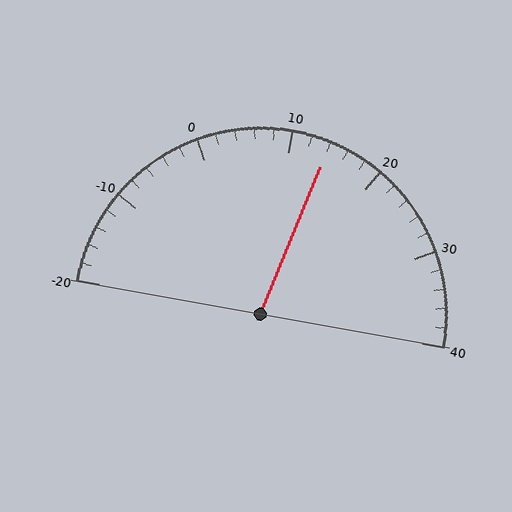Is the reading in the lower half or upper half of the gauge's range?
The reading is in the upper half of the range (-20 to 40).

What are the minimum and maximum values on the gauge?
The gauge ranges from -20 to 40.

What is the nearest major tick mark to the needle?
The nearest major tick mark is 10.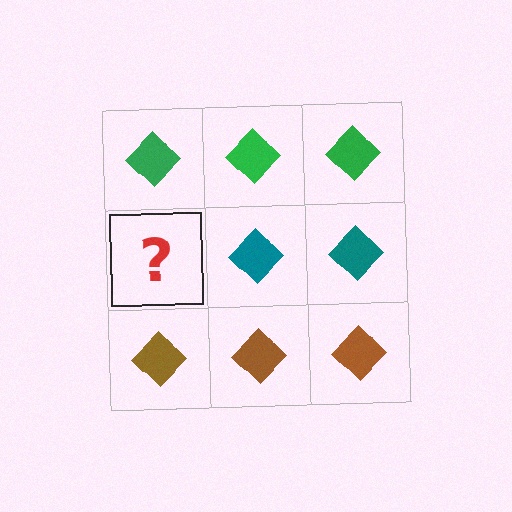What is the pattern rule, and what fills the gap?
The rule is that each row has a consistent color. The gap should be filled with a teal diamond.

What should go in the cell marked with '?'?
The missing cell should contain a teal diamond.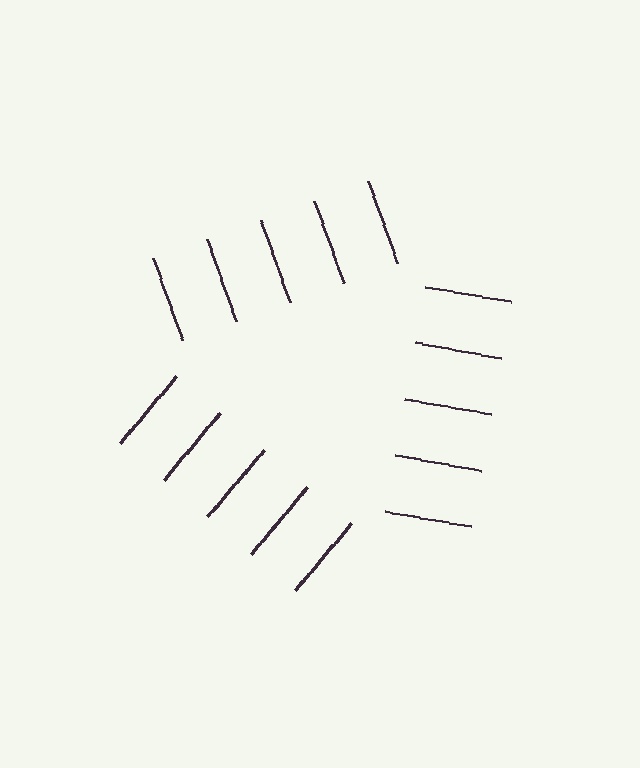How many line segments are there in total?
15 — 5 along each of the 3 edges.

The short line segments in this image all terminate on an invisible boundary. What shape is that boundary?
An illusory triangle — the line segments terminate on its edges but no continuous stroke is drawn.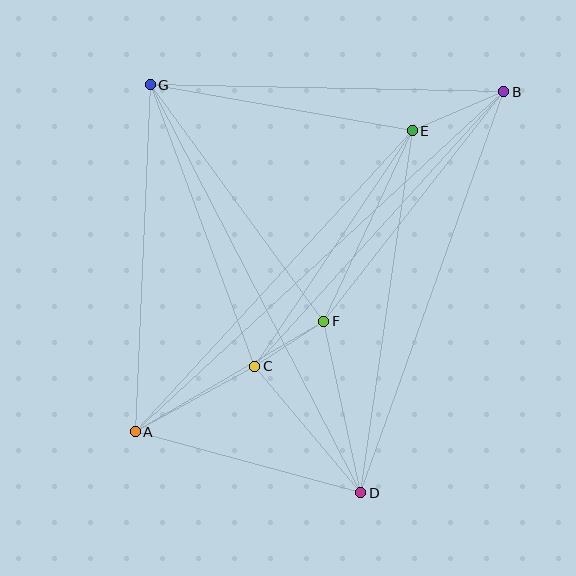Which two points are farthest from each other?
Points A and B are farthest from each other.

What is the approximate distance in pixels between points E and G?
The distance between E and G is approximately 266 pixels.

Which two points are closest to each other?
Points C and F are closest to each other.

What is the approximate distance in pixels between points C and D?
The distance between C and D is approximately 165 pixels.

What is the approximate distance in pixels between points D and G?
The distance between D and G is approximately 459 pixels.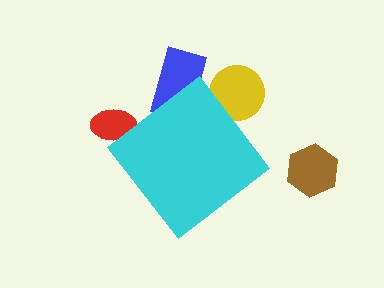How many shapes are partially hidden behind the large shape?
3 shapes are partially hidden.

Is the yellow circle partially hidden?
Yes, the yellow circle is partially hidden behind the cyan diamond.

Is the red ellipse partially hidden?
Yes, the red ellipse is partially hidden behind the cyan diamond.